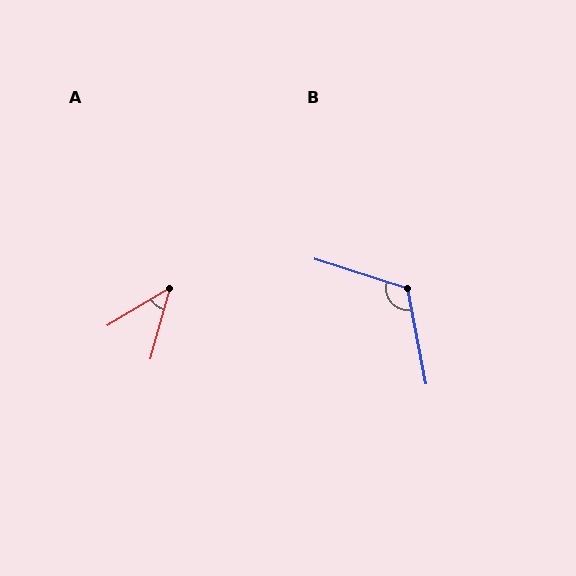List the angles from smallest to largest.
A (43°), B (119°).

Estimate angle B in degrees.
Approximately 119 degrees.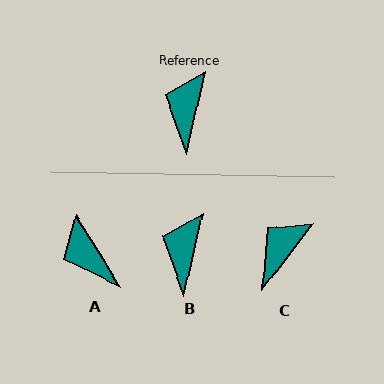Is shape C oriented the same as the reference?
No, it is off by about 25 degrees.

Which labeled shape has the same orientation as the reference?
B.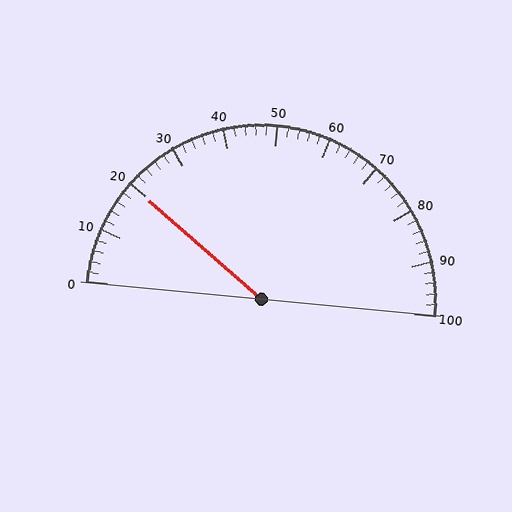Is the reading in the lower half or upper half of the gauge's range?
The reading is in the lower half of the range (0 to 100).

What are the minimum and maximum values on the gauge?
The gauge ranges from 0 to 100.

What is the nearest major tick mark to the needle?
The nearest major tick mark is 20.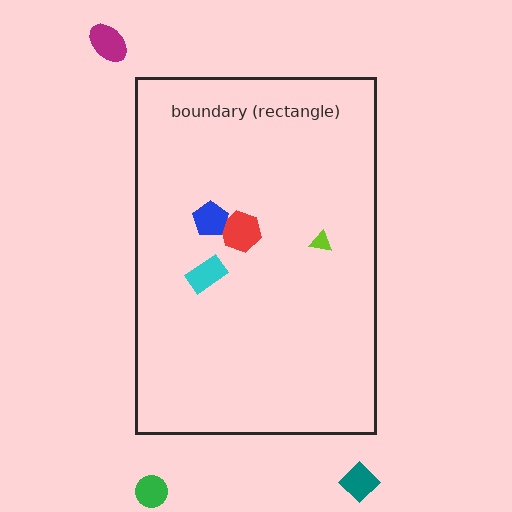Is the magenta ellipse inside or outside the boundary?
Outside.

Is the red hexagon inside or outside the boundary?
Inside.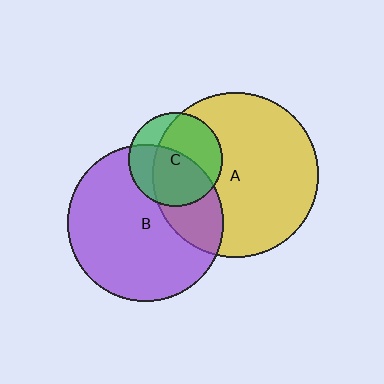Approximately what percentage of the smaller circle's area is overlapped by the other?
Approximately 70%.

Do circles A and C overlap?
Yes.